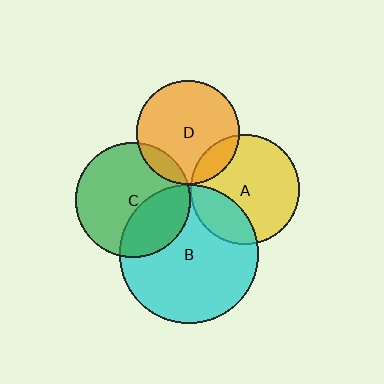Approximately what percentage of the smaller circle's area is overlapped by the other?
Approximately 15%.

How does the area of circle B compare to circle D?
Approximately 1.8 times.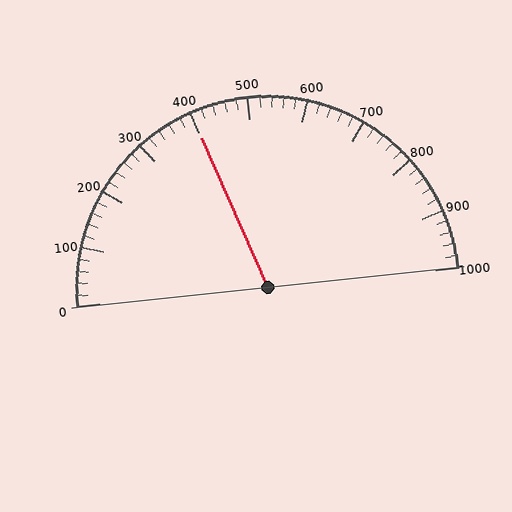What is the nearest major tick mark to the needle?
The nearest major tick mark is 400.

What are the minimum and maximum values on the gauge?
The gauge ranges from 0 to 1000.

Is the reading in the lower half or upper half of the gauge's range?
The reading is in the lower half of the range (0 to 1000).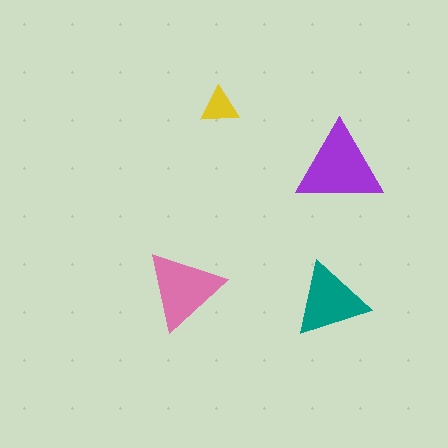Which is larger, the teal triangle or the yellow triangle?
The teal one.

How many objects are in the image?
There are 4 objects in the image.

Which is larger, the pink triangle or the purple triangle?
The purple one.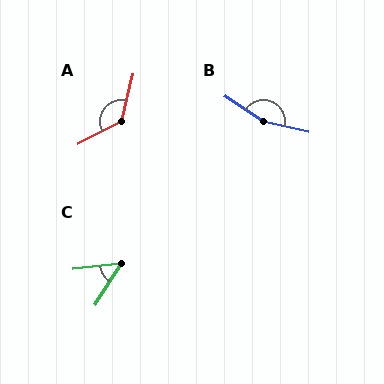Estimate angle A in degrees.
Approximately 132 degrees.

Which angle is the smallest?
C, at approximately 50 degrees.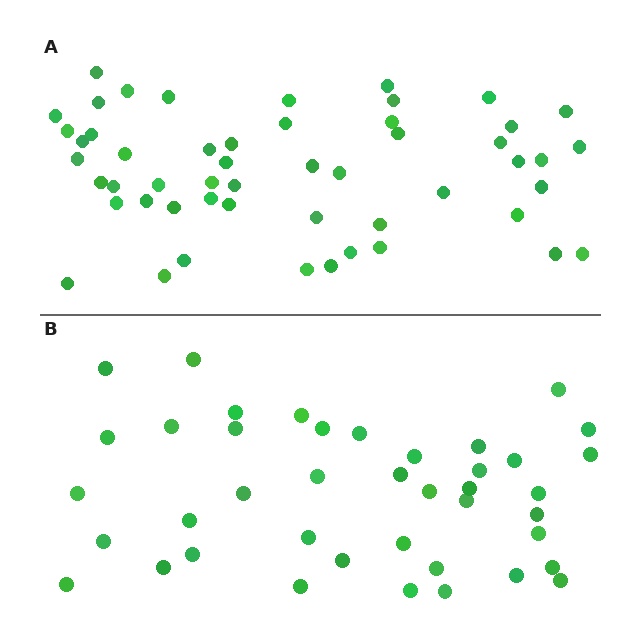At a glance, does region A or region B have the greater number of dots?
Region A (the top region) has more dots.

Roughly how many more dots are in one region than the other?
Region A has roughly 12 or so more dots than region B.